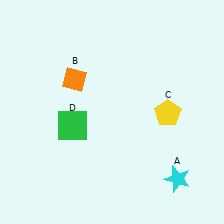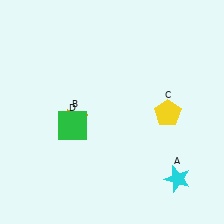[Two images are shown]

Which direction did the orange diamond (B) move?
The orange diamond (B) moved down.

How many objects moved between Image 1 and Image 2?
1 object moved between the two images.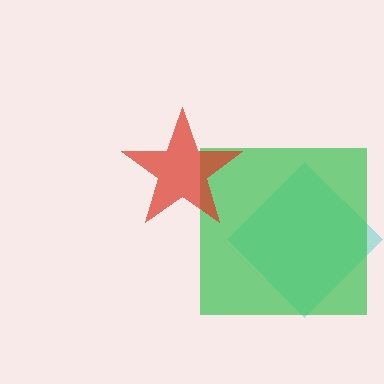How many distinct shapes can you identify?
There are 3 distinct shapes: a cyan diamond, a green square, a red star.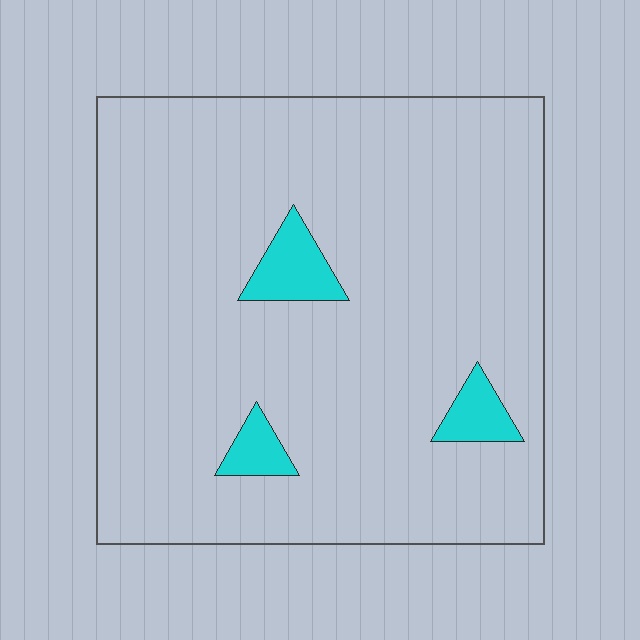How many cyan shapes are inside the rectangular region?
3.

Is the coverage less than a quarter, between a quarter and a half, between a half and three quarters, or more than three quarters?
Less than a quarter.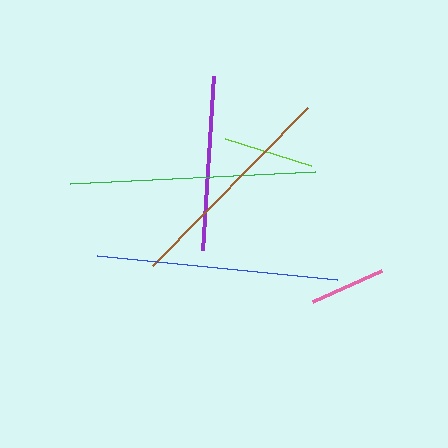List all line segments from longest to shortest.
From longest to shortest: green, blue, brown, purple, lime, pink.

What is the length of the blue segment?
The blue segment is approximately 242 pixels long.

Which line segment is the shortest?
The pink line is the shortest at approximately 76 pixels.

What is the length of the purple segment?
The purple segment is approximately 174 pixels long.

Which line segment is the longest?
The green line is the longest at approximately 246 pixels.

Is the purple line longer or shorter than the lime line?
The purple line is longer than the lime line.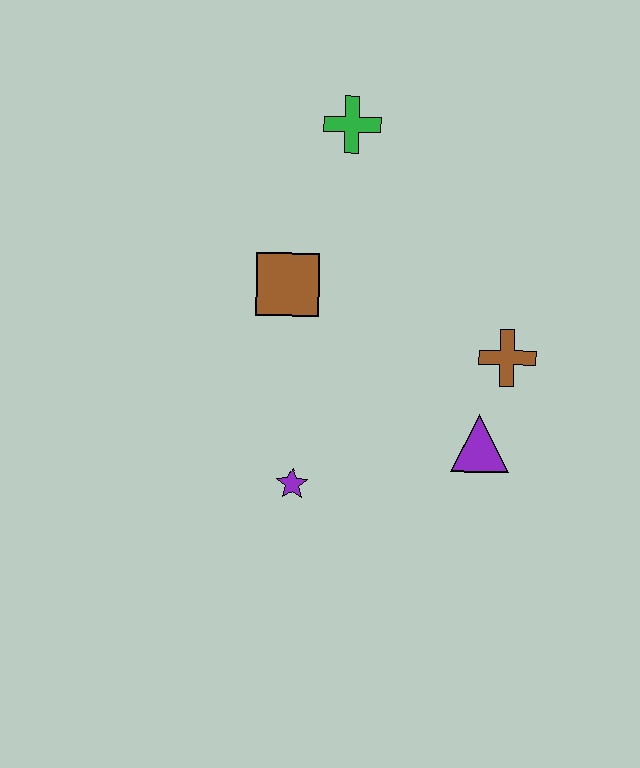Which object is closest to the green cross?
The brown square is closest to the green cross.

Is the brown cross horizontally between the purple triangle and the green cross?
No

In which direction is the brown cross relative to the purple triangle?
The brown cross is above the purple triangle.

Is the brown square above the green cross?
No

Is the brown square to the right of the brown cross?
No